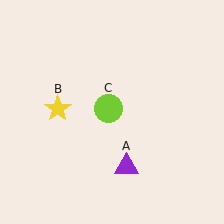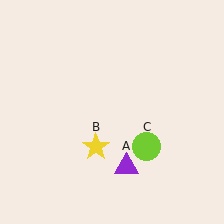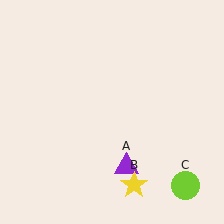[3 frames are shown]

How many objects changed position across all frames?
2 objects changed position: yellow star (object B), lime circle (object C).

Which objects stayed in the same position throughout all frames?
Purple triangle (object A) remained stationary.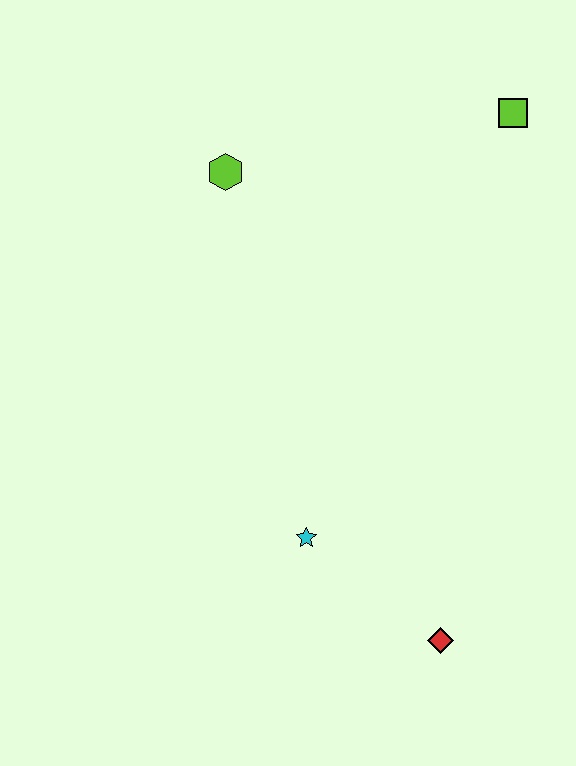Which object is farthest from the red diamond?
The lime square is farthest from the red diamond.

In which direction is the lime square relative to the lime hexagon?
The lime square is to the right of the lime hexagon.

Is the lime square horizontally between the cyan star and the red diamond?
No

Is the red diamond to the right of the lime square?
No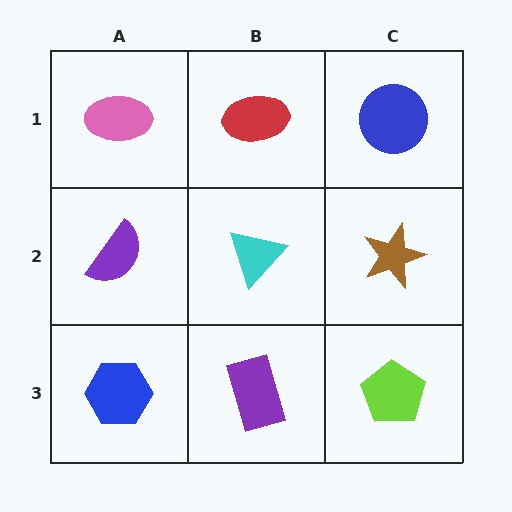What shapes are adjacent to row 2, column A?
A pink ellipse (row 1, column A), a blue hexagon (row 3, column A), a cyan triangle (row 2, column B).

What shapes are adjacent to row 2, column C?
A blue circle (row 1, column C), a lime pentagon (row 3, column C), a cyan triangle (row 2, column B).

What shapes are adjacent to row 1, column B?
A cyan triangle (row 2, column B), a pink ellipse (row 1, column A), a blue circle (row 1, column C).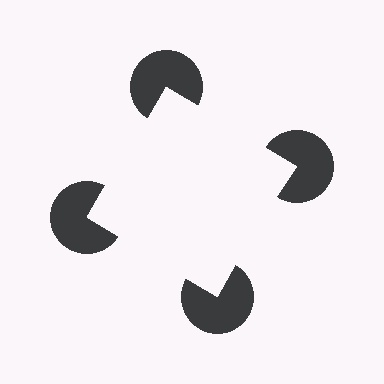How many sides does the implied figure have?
4 sides.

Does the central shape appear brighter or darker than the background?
It typically appears slightly brighter than the background, even though no actual brightness change is drawn.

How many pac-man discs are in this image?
There are 4 — one at each vertex of the illusory square.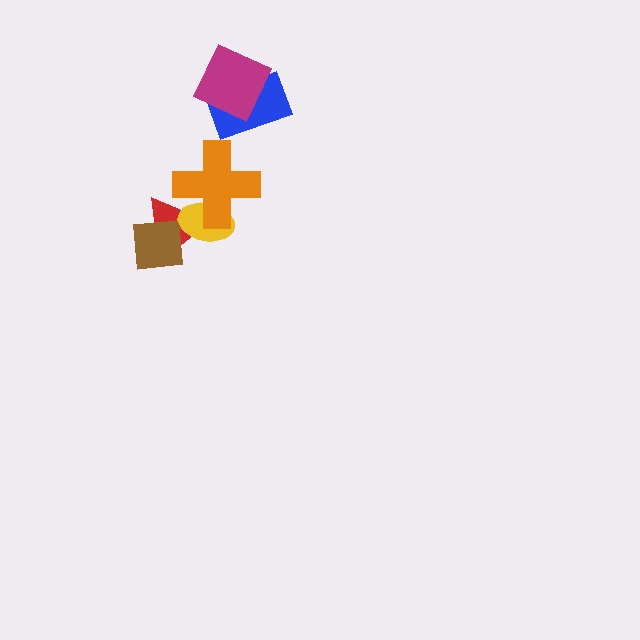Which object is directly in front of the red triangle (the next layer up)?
The brown square is directly in front of the red triangle.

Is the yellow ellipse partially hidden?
Yes, it is partially covered by another shape.